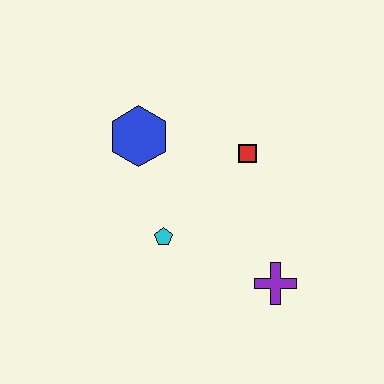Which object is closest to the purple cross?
The cyan pentagon is closest to the purple cross.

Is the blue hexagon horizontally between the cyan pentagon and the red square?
No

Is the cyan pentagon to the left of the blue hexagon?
No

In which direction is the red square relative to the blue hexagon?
The red square is to the right of the blue hexagon.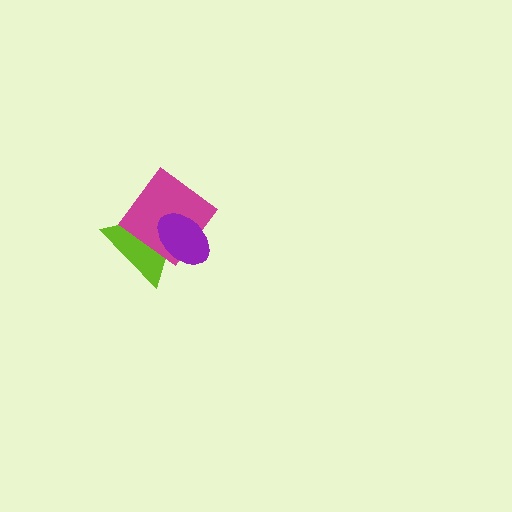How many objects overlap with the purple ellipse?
2 objects overlap with the purple ellipse.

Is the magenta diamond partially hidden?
Yes, it is partially covered by another shape.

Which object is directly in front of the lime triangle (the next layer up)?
The magenta diamond is directly in front of the lime triangle.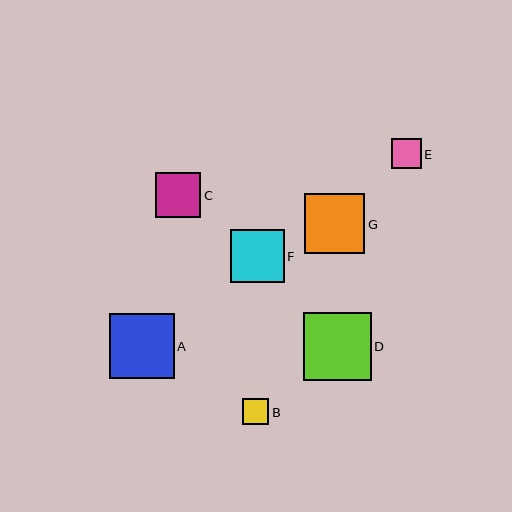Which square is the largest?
Square D is the largest with a size of approximately 68 pixels.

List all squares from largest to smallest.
From largest to smallest: D, A, G, F, C, E, B.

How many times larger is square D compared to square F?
Square D is approximately 1.3 times the size of square F.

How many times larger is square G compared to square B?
Square G is approximately 2.3 times the size of square B.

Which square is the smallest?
Square B is the smallest with a size of approximately 27 pixels.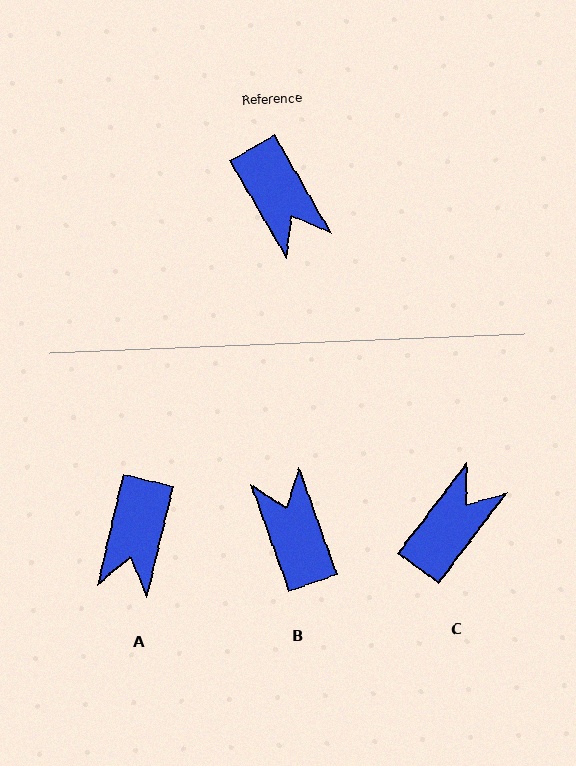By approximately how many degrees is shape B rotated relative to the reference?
Approximately 170 degrees counter-clockwise.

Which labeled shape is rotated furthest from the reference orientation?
B, about 170 degrees away.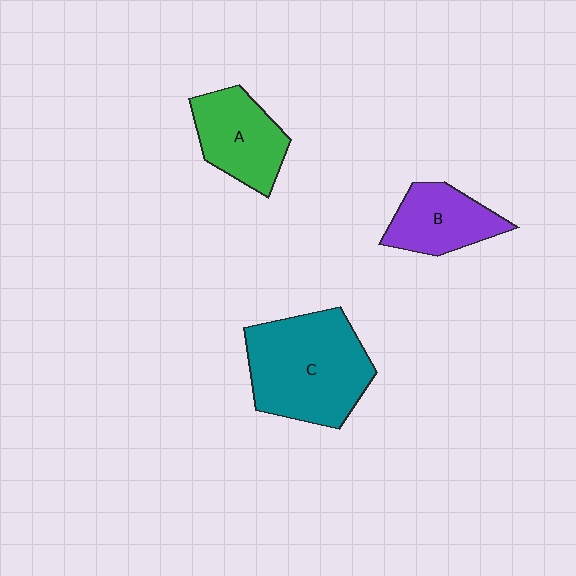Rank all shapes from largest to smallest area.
From largest to smallest: C (teal), A (green), B (purple).